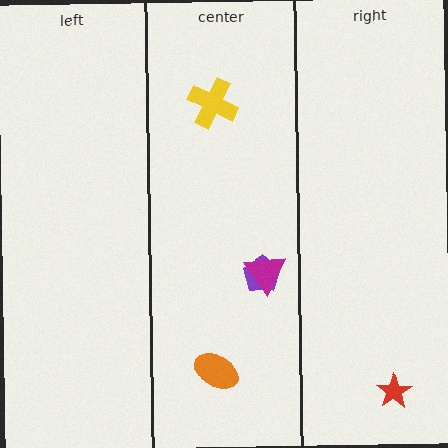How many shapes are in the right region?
1.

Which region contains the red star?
The right region.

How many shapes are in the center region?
4.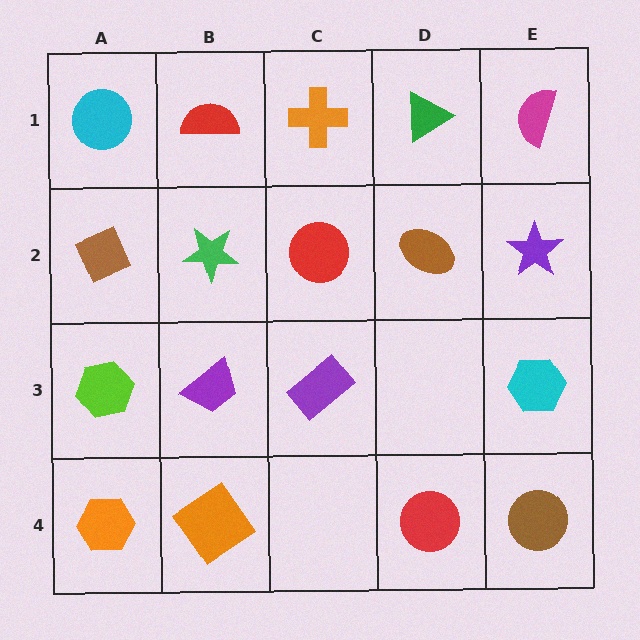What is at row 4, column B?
An orange diamond.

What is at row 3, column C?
A purple rectangle.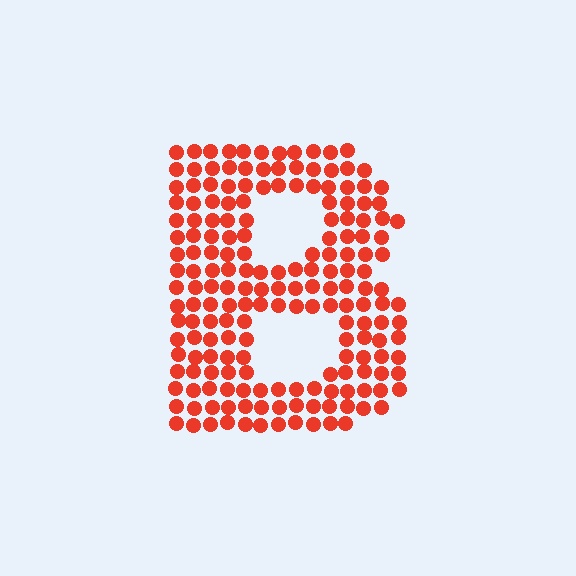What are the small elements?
The small elements are circles.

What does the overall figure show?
The overall figure shows the letter B.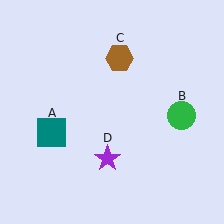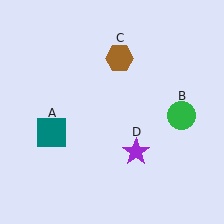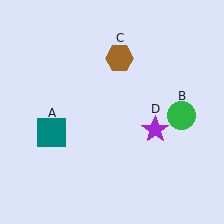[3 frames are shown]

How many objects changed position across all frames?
1 object changed position: purple star (object D).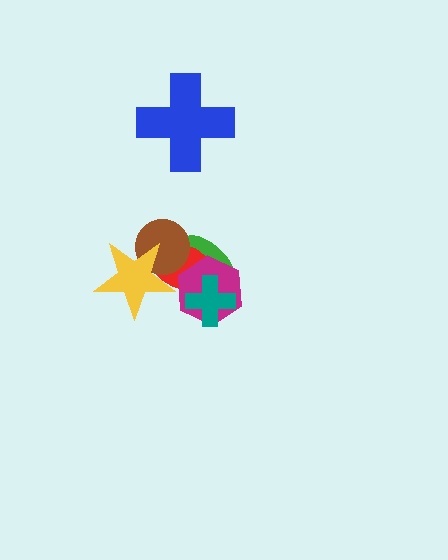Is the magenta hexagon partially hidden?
Yes, it is partially covered by another shape.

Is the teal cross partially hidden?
No, no other shape covers it.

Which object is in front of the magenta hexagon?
The teal cross is in front of the magenta hexagon.